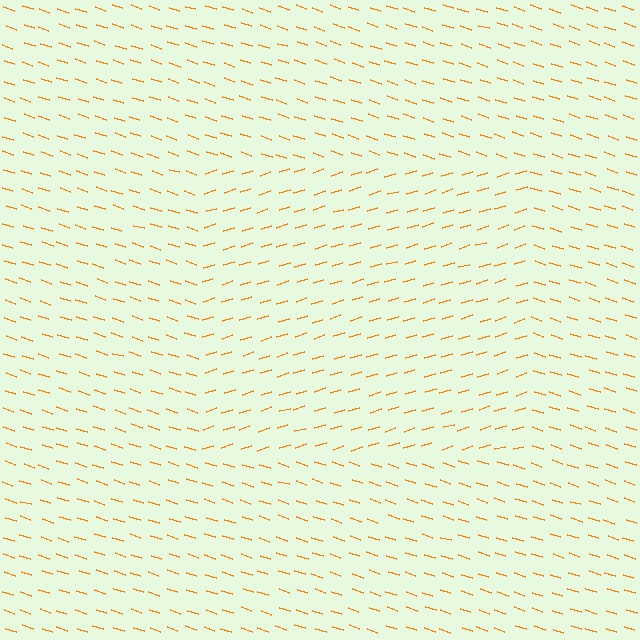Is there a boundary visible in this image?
Yes, there is a texture boundary formed by a change in line orientation.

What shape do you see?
I see a rectangle.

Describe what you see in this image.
The image is filled with small orange line segments. A rectangle region in the image has lines oriented differently from the surrounding lines, creating a visible texture boundary.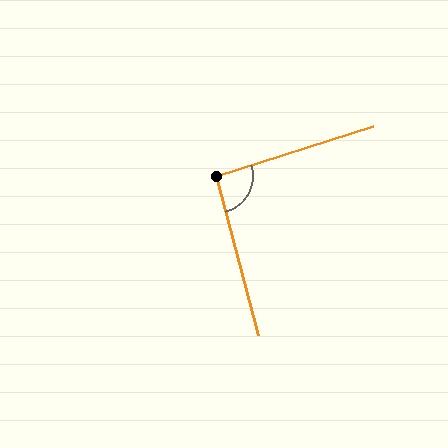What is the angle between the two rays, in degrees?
Approximately 93 degrees.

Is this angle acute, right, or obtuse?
It is approximately a right angle.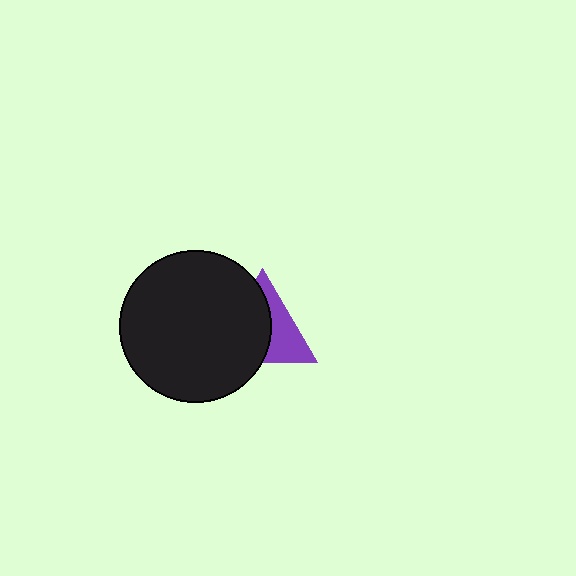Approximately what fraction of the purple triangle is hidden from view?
Roughly 57% of the purple triangle is hidden behind the black circle.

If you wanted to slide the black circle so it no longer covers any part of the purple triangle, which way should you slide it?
Slide it left — that is the most direct way to separate the two shapes.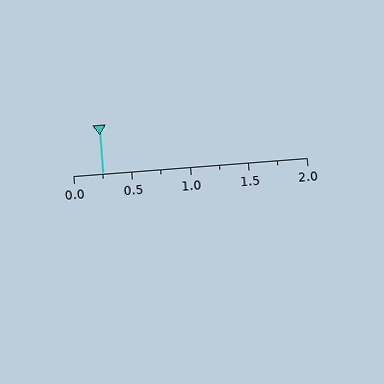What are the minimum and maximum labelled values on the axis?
The axis runs from 0.0 to 2.0.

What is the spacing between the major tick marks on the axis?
The major ticks are spaced 0.5 apart.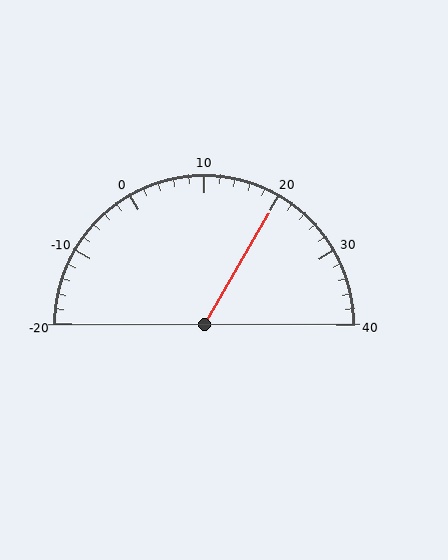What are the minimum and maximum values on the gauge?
The gauge ranges from -20 to 40.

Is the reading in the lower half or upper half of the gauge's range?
The reading is in the upper half of the range (-20 to 40).